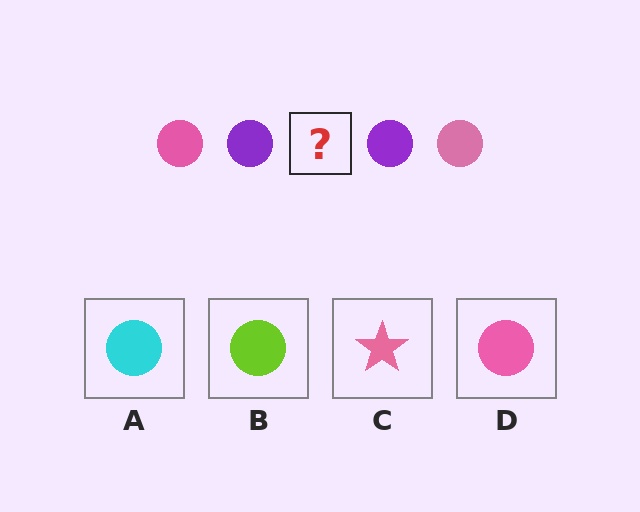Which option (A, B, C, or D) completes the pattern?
D.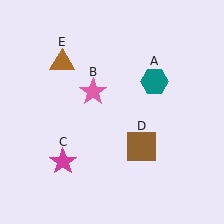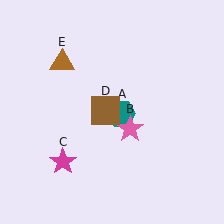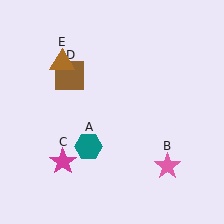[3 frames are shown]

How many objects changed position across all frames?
3 objects changed position: teal hexagon (object A), pink star (object B), brown square (object D).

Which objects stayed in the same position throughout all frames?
Magenta star (object C) and brown triangle (object E) remained stationary.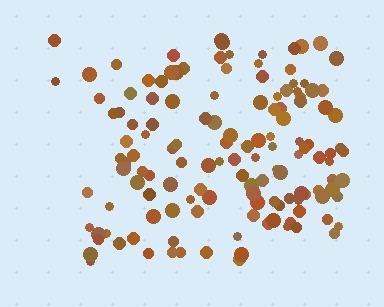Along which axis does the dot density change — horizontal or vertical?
Horizontal.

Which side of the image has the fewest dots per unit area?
The left.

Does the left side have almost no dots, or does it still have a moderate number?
Still a moderate number, just noticeably fewer than the right.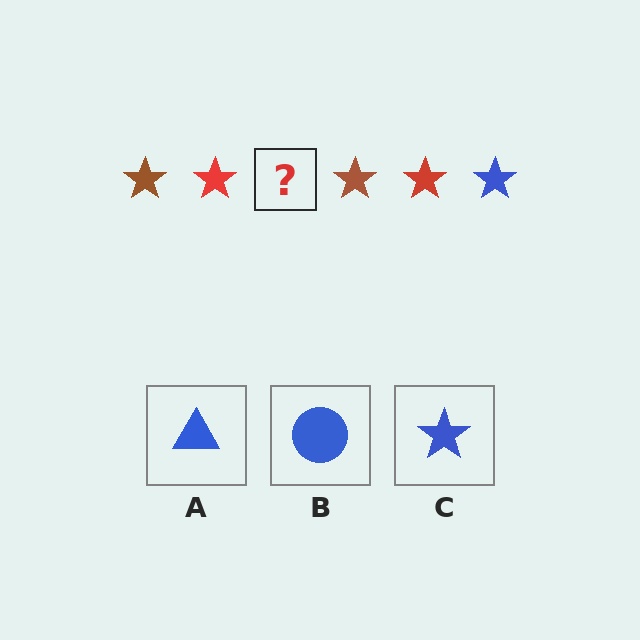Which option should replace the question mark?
Option C.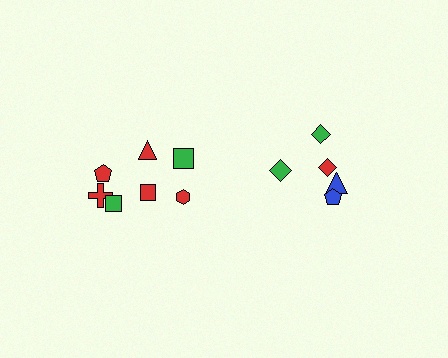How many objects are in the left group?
There are 7 objects.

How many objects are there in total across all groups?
There are 12 objects.